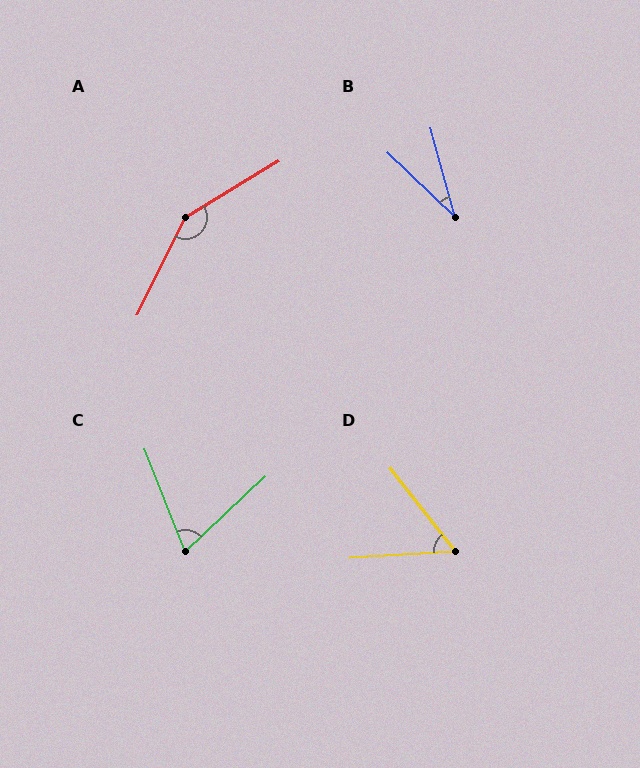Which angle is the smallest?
B, at approximately 31 degrees.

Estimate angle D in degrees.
Approximately 55 degrees.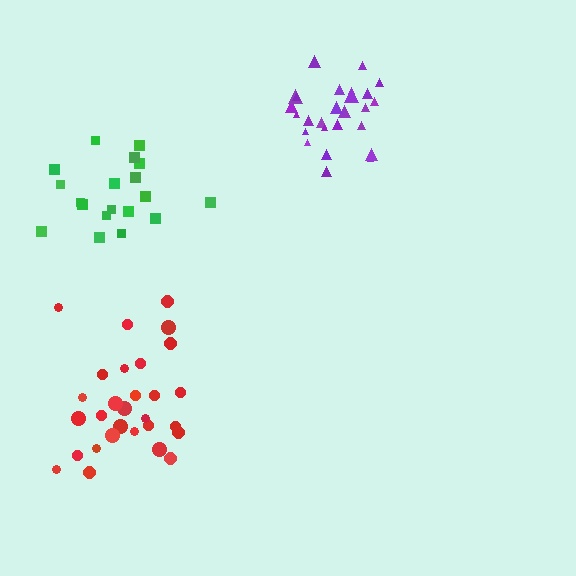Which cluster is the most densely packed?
Purple.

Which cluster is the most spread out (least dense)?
Green.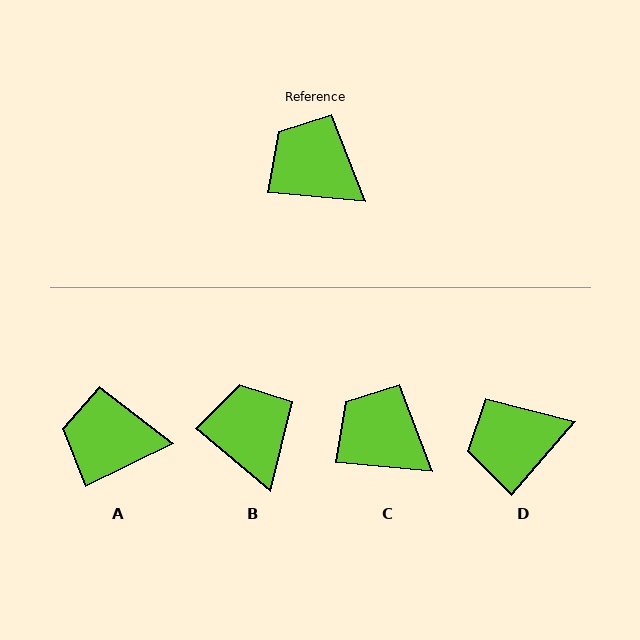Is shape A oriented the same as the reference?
No, it is off by about 32 degrees.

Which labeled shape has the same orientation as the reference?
C.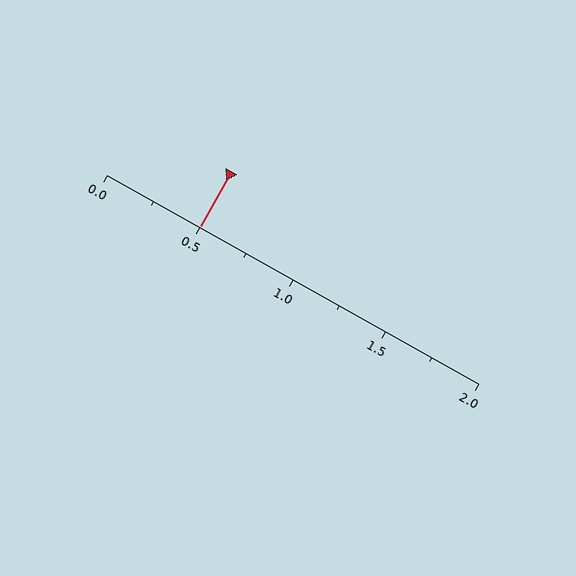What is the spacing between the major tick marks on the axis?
The major ticks are spaced 0.5 apart.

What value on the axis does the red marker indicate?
The marker indicates approximately 0.5.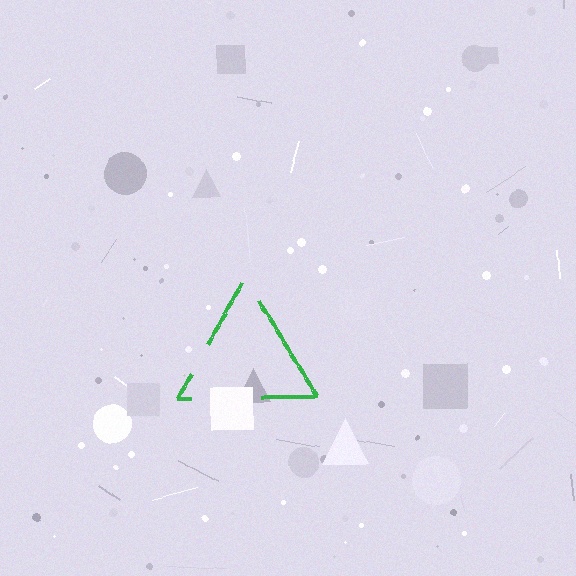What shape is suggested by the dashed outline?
The dashed outline suggests a triangle.